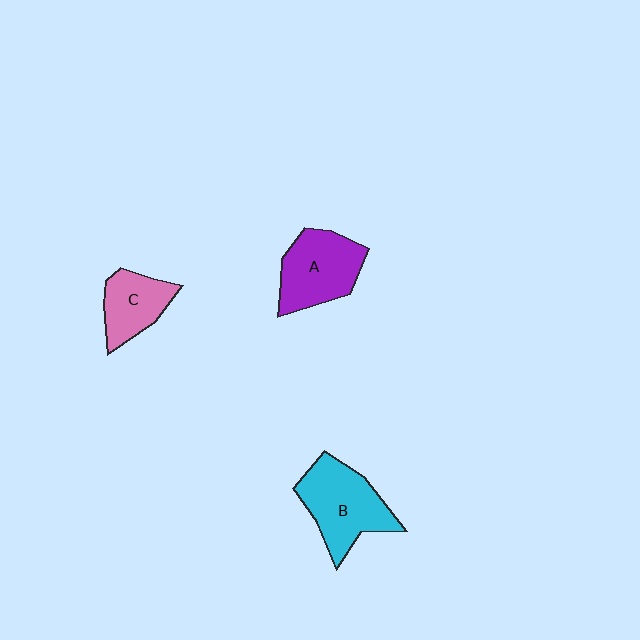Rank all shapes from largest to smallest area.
From largest to smallest: B (cyan), A (purple), C (pink).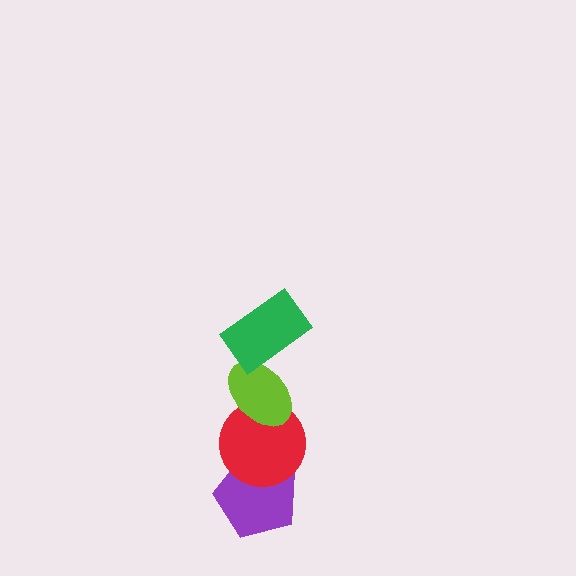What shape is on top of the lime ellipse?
The green rectangle is on top of the lime ellipse.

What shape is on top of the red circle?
The lime ellipse is on top of the red circle.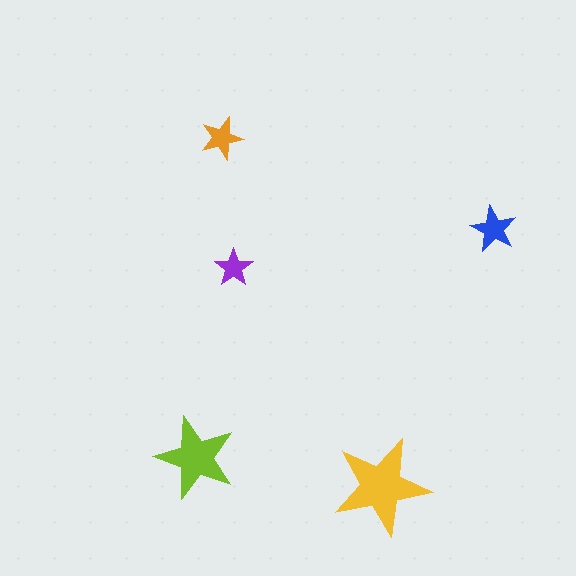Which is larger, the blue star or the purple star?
The blue one.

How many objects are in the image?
There are 5 objects in the image.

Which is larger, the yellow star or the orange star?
The yellow one.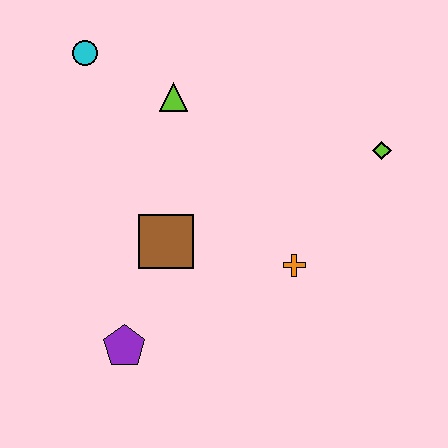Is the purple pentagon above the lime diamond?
No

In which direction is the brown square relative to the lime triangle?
The brown square is below the lime triangle.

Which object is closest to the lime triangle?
The cyan circle is closest to the lime triangle.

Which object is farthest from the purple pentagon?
The lime diamond is farthest from the purple pentagon.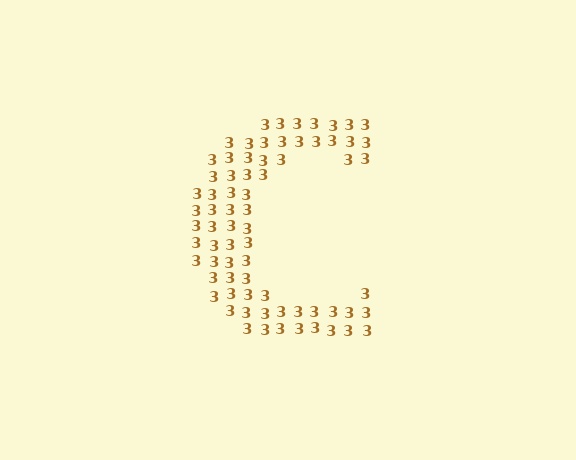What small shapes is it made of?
It is made of small digit 3's.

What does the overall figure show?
The overall figure shows the letter C.